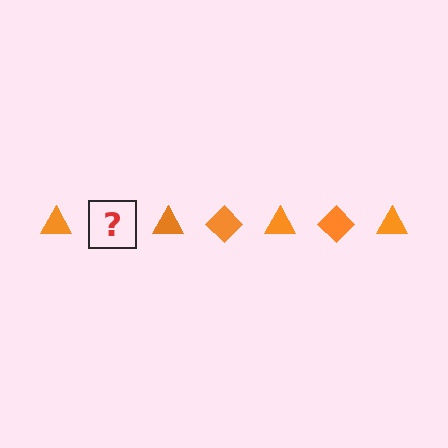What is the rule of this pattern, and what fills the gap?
The rule is that the pattern cycles through triangle, diamond shapes in orange. The gap should be filled with an orange diamond.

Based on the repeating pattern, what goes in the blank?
The blank should be an orange diamond.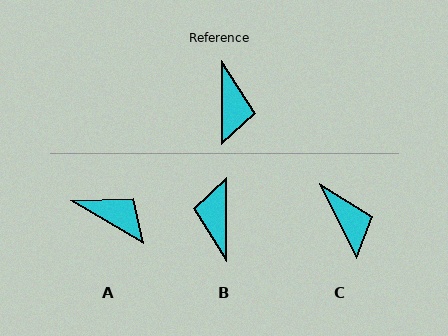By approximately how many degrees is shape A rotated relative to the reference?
Approximately 59 degrees counter-clockwise.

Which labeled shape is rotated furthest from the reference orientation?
B, about 180 degrees away.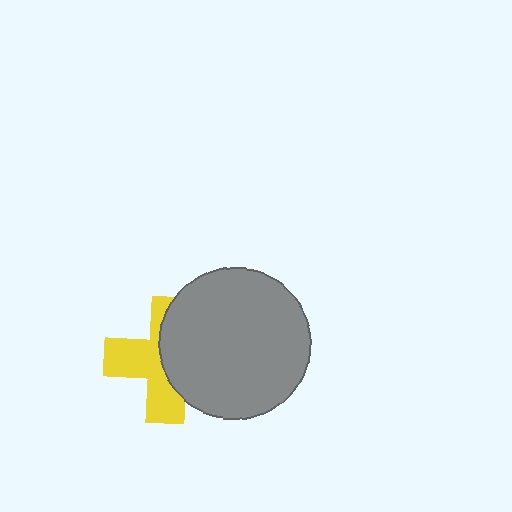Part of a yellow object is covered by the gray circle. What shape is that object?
It is a cross.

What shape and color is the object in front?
The object in front is a gray circle.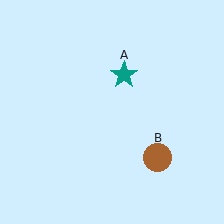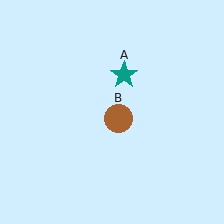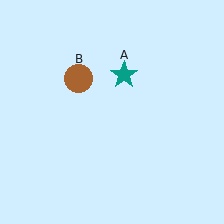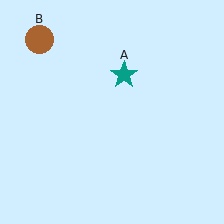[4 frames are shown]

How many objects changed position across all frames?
1 object changed position: brown circle (object B).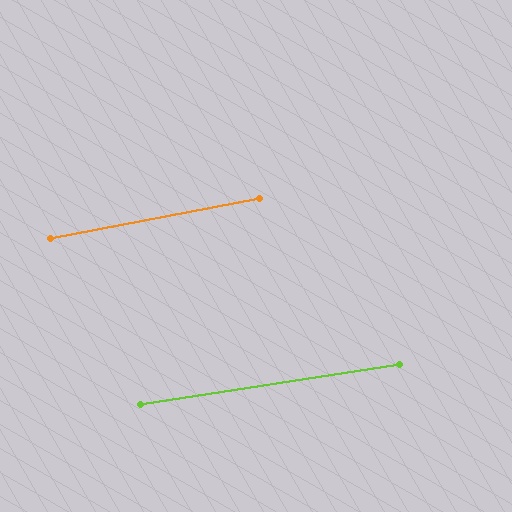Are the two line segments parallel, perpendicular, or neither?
Parallel — their directions differ by only 2.0°.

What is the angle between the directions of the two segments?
Approximately 2 degrees.